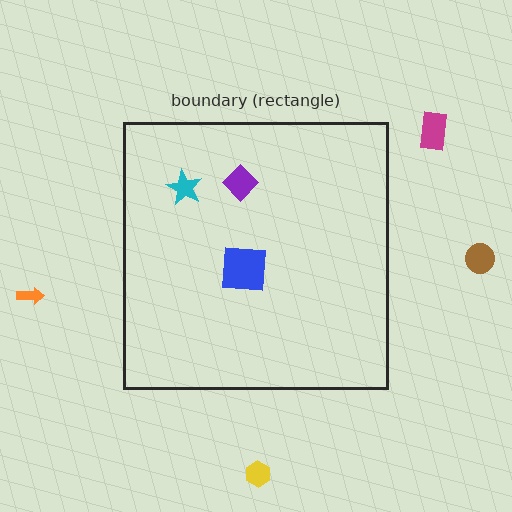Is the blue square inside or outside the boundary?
Inside.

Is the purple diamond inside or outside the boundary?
Inside.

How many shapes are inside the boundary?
3 inside, 4 outside.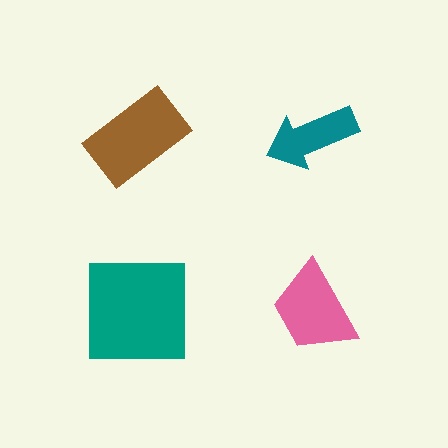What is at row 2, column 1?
A teal square.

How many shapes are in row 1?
2 shapes.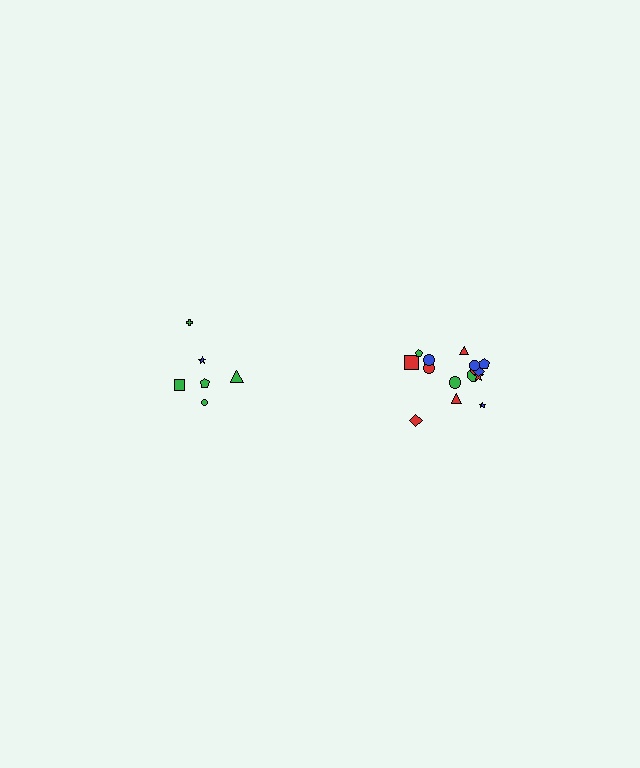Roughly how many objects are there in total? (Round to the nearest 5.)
Roughly 20 objects in total.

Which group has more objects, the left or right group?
The right group.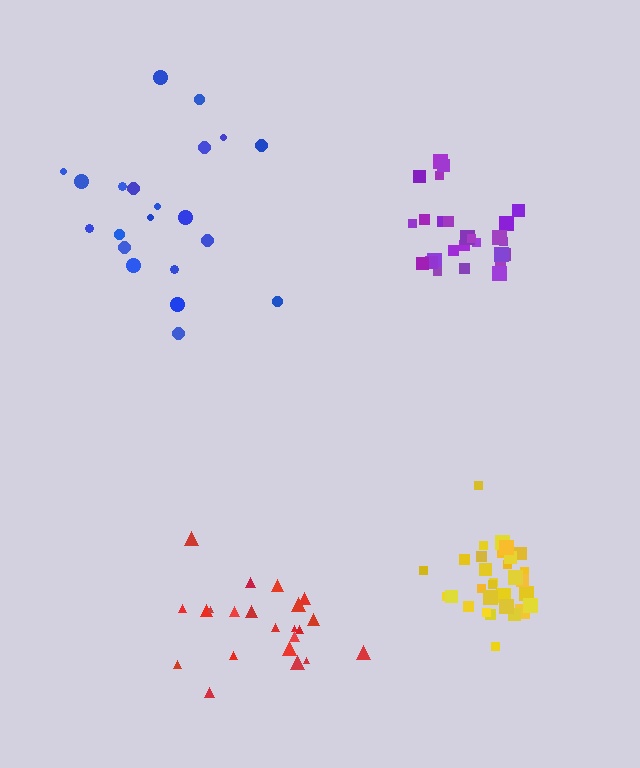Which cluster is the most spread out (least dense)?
Blue.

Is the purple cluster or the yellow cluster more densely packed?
Yellow.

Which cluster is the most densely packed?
Yellow.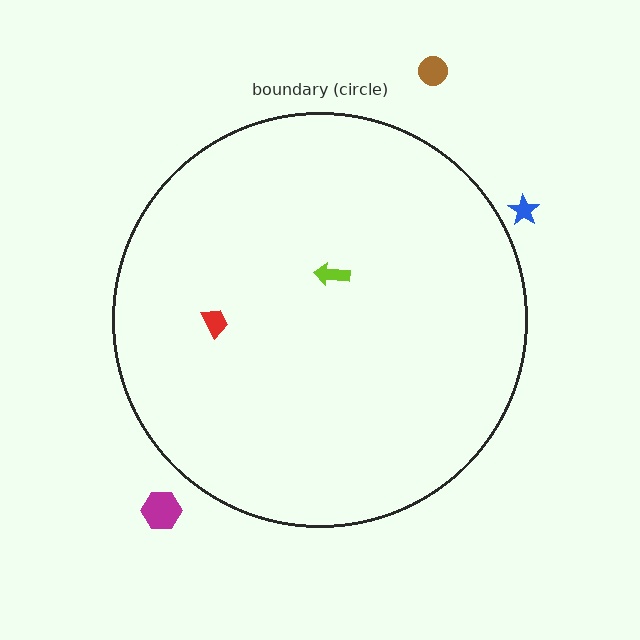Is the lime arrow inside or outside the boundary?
Inside.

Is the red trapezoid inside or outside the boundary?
Inside.